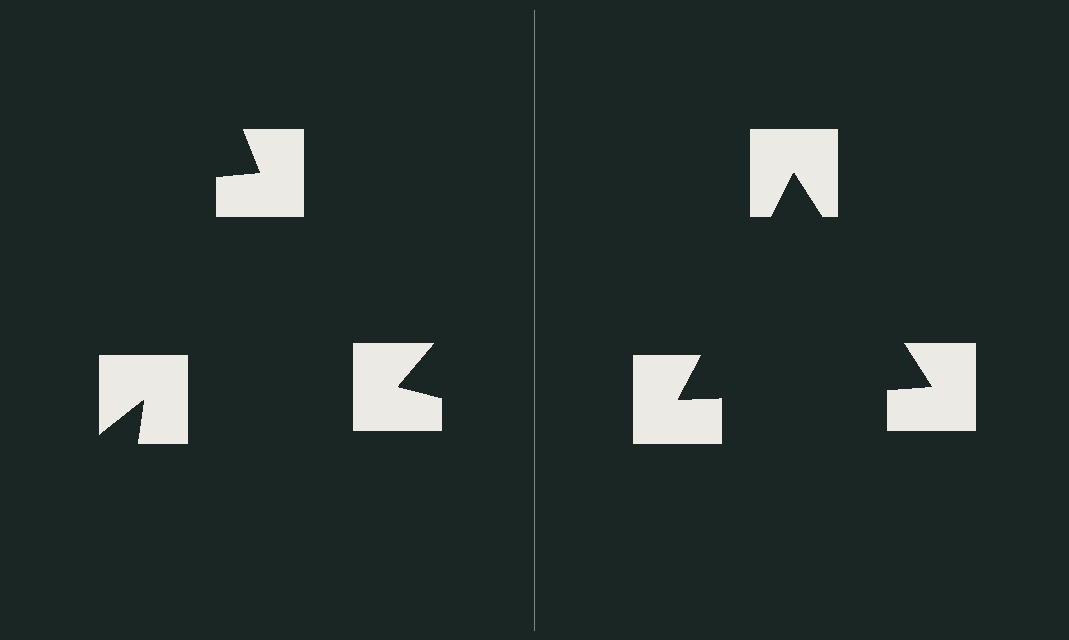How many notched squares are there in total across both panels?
6 — 3 on each side.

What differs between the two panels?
The notched squares are positioned identically on both sides; only the wedge orientations differ. On the right they align to a triangle; on the left they are misaligned.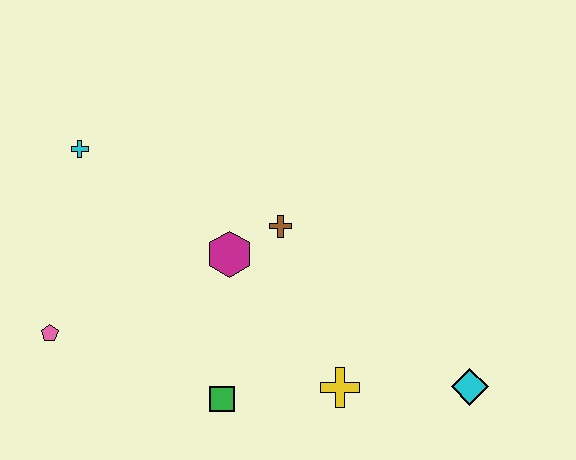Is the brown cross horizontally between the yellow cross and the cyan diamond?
No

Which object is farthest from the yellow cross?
The cyan cross is farthest from the yellow cross.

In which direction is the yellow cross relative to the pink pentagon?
The yellow cross is to the right of the pink pentagon.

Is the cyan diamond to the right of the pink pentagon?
Yes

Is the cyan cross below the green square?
No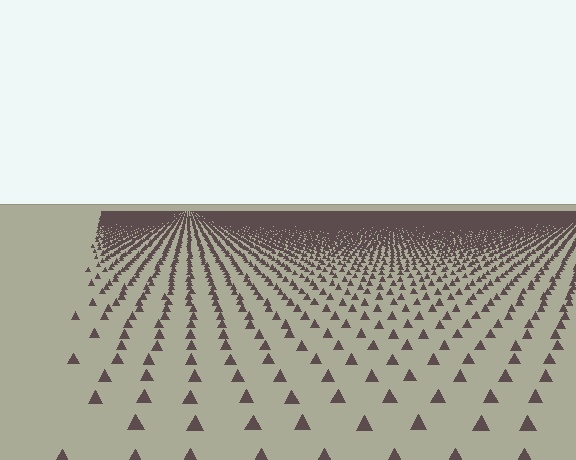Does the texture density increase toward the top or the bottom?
Density increases toward the top.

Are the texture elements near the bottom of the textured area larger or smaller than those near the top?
Larger. Near the bottom, elements are closer to the viewer and appear at a bigger on-screen size.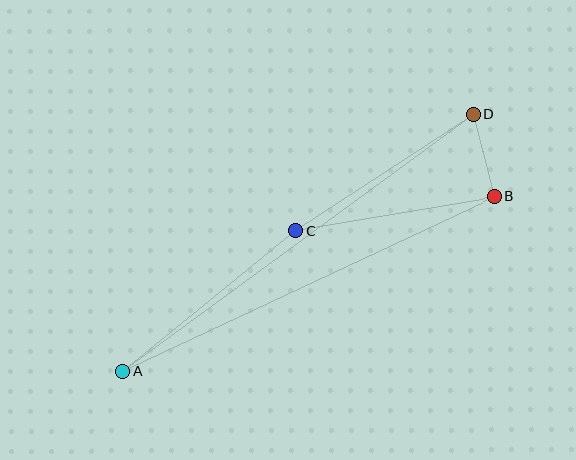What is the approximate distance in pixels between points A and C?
The distance between A and C is approximately 223 pixels.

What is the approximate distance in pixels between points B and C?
The distance between B and C is approximately 201 pixels.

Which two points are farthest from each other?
Points A and D are farthest from each other.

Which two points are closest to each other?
Points B and D are closest to each other.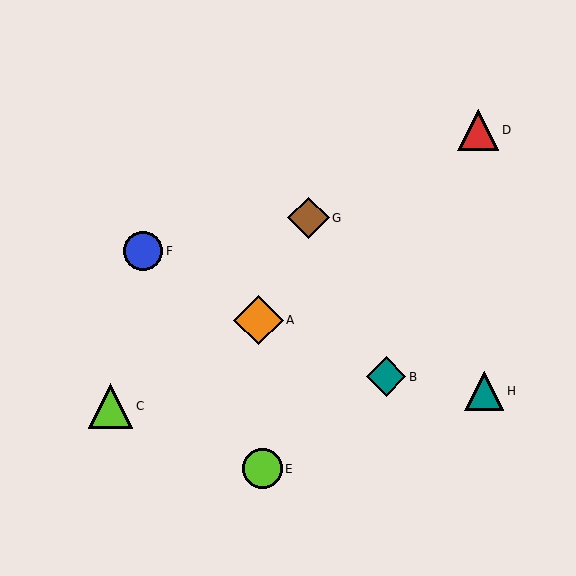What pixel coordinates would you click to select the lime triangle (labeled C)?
Click at (111, 406) to select the lime triangle C.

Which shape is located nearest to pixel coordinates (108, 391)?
The lime triangle (labeled C) at (111, 406) is nearest to that location.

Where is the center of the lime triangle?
The center of the lime triangle is at (111, 406).